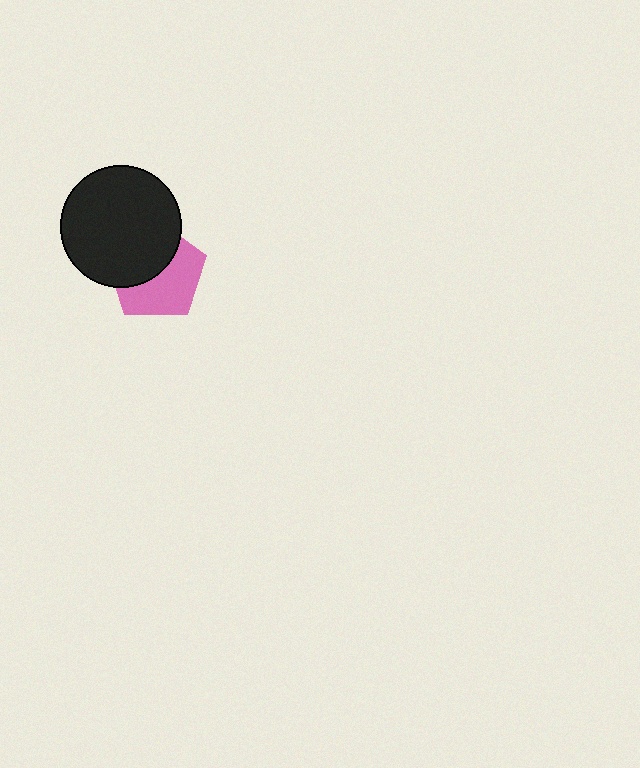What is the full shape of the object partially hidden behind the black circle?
The partially hidden object is a pink pentagon.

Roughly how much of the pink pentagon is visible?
About half of it is visible (roughly 53%).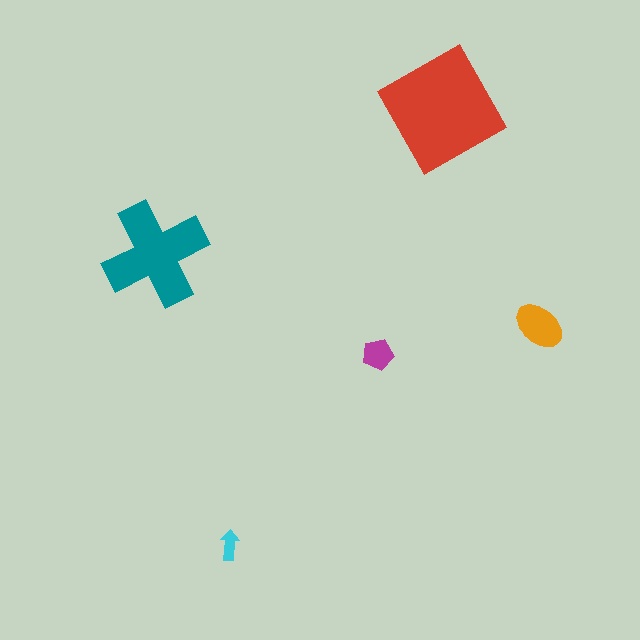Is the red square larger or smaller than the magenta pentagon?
Larger.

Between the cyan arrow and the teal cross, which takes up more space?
The teal cross.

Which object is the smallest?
The cyan arrow.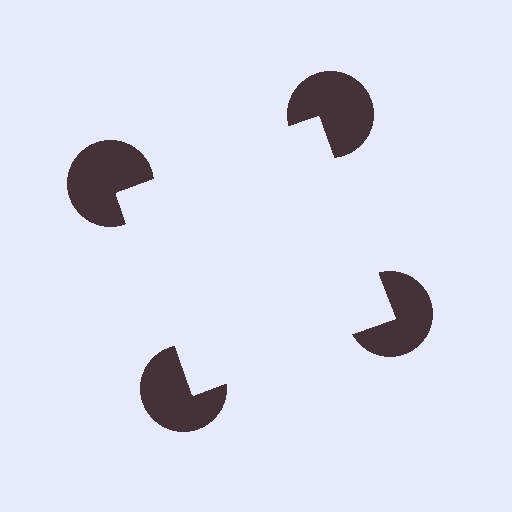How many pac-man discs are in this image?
There are 4 — one at each vertex of the illusory square.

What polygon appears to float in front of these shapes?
An illusory square — its edges are inferred from the aligned wedge cuts in the pac-man discs, not physically drawn.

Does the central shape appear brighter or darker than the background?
It typically appears slightly brighter than the background, even though no actual brightness change is drawn.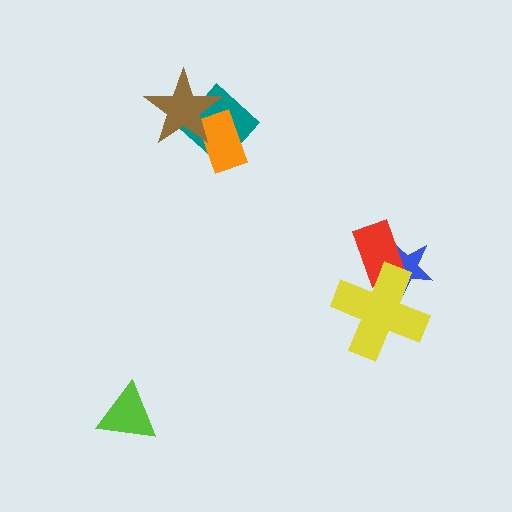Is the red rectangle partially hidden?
Yes, it is partially covered by another shape.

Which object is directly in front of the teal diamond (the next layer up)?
The orange rectangle is directly in front of the teal diamond.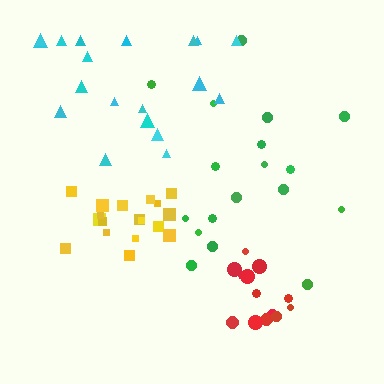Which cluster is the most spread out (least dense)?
Green.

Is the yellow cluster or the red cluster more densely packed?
Yellow.